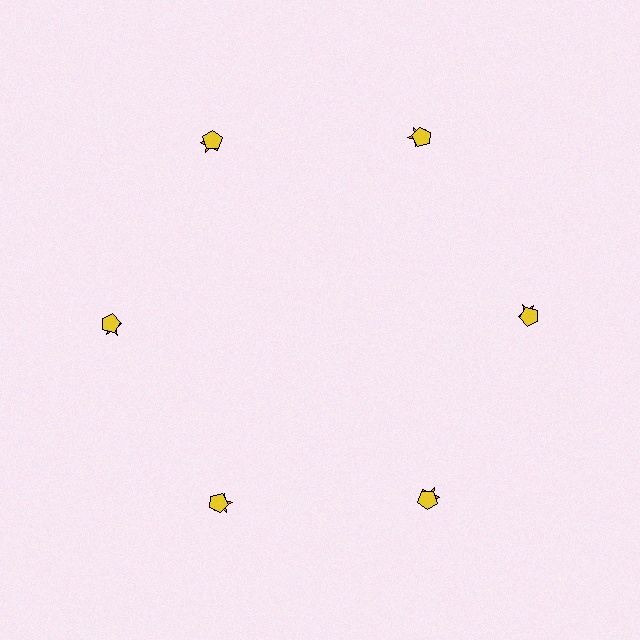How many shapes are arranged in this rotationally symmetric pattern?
There are 12 shapes, arranged in 6 groups of 2.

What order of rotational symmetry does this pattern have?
This pattern has 6-fold rotational symmetry.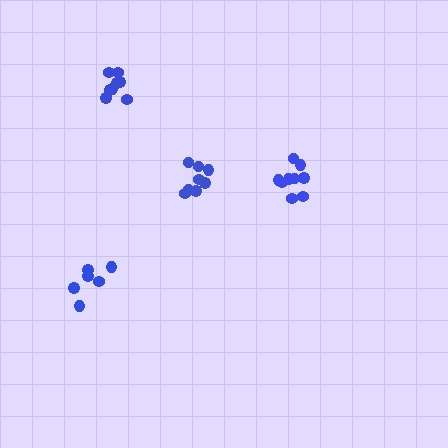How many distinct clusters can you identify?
There are 4 distinct clusters.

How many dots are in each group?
Group 1: 6 dots, Group 2: 9 dots, Group 3: 8 dots, Group 4: 8 dots (31 total).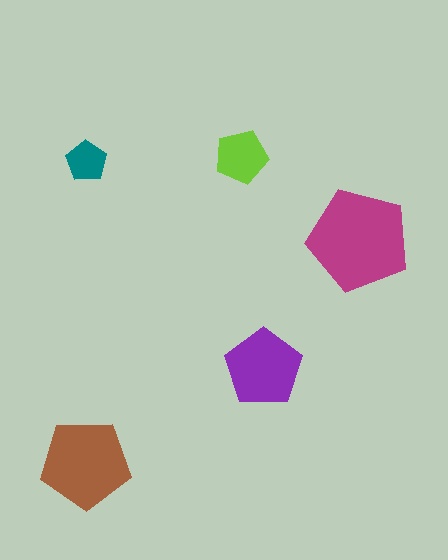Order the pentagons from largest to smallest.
the magenta one, the brown one, the purple one, the lime one, the teal one.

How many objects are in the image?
There are 5 objects in the image.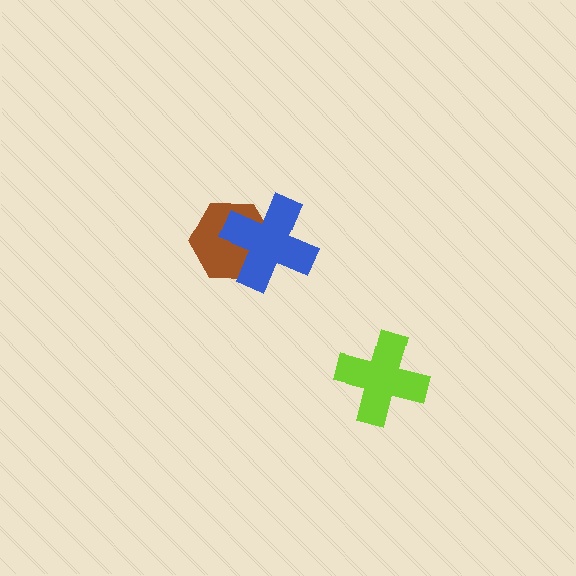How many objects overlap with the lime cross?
0 objects overlap with the lime cross.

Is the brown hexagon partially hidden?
Yes, it is partially covered by another shape.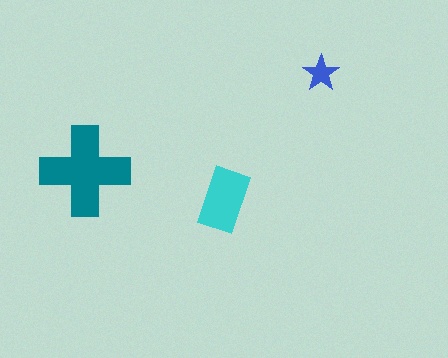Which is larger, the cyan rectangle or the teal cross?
The teal cross.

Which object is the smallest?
The blue star.